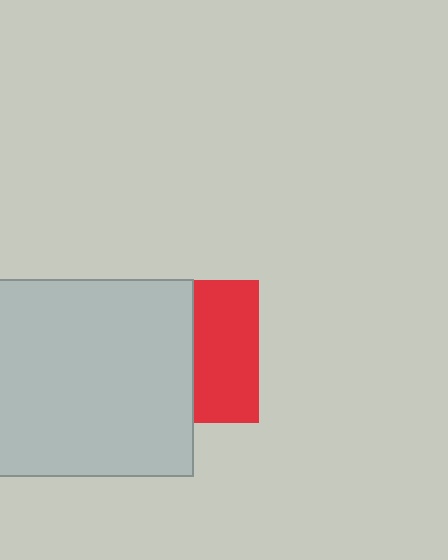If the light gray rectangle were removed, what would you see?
You would see the complete red square.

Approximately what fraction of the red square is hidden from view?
Roughly 54% of the red square is hidden behind the light gray rectangle.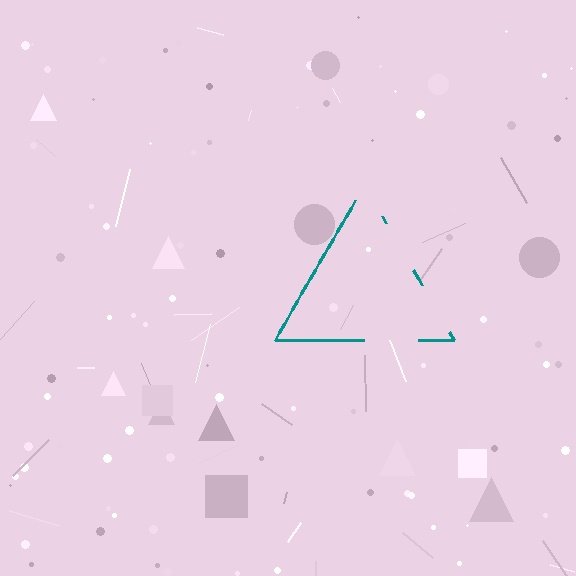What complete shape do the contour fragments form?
The contour fragments form a triangle.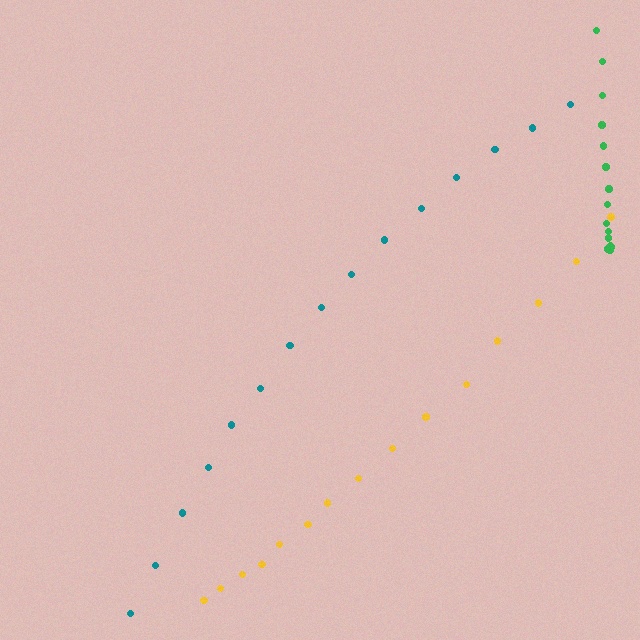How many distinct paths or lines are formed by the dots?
There are 3 distinct paths.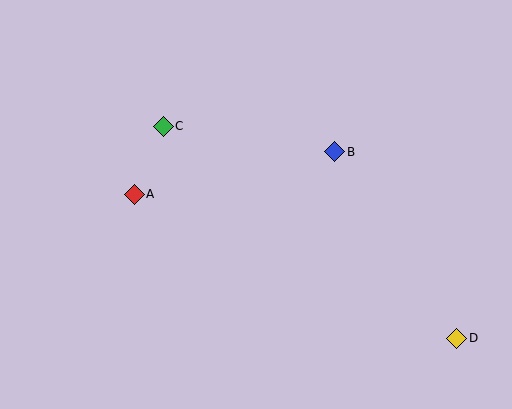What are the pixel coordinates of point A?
Point A is at (134, 194).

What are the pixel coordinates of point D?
Point D is at (457, 338).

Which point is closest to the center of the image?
Point B at (335, 152) is closest to the center.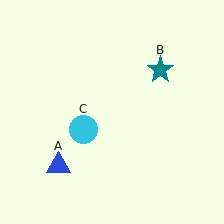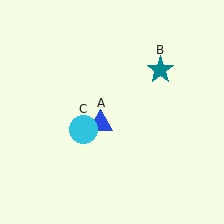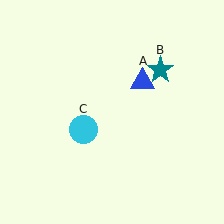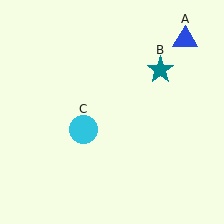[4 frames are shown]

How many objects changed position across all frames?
1 object changed position: blue triangle (object A).